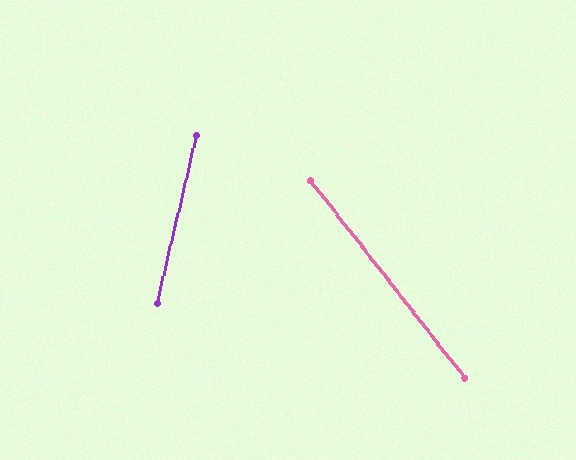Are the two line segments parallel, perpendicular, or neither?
Neither parallel nor perpendicular — they differ by about 51°.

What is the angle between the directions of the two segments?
Approximately 51 degrees.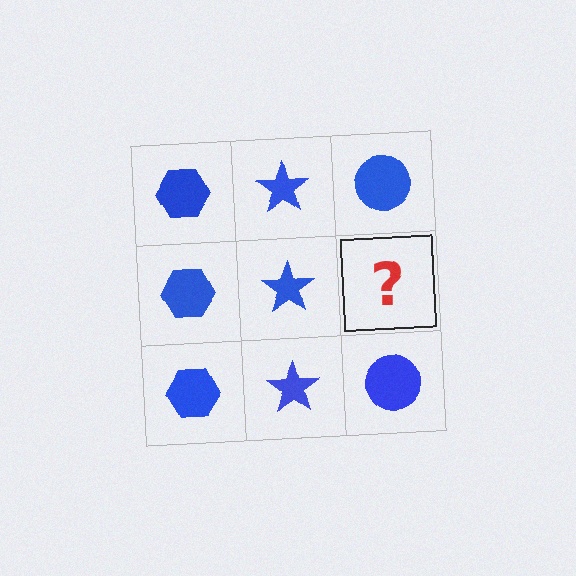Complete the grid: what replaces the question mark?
The question mark should be replaced with a blue circle.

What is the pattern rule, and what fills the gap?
The rule is that each column has a consistent shape. The gap should be filled with a blue circle.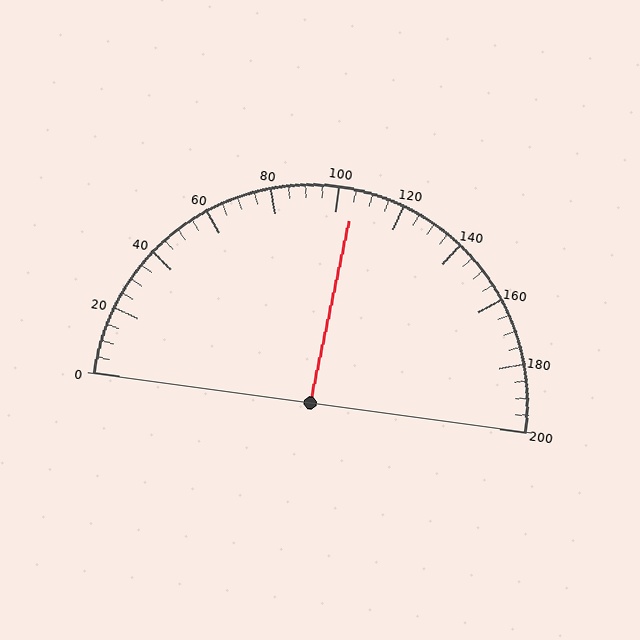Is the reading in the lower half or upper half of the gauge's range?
The reading is in the upper half of the range (0 to 200).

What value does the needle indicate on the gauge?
The needle indicates approximately 105.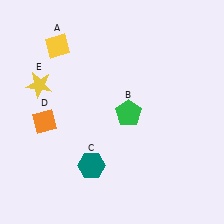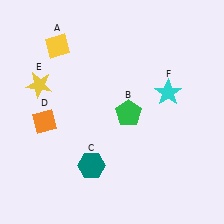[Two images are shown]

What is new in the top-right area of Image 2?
A cyan star (F) was added in the top-right area of Image 2.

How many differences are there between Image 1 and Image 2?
There is 1 difference between the two images.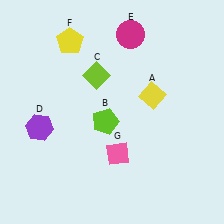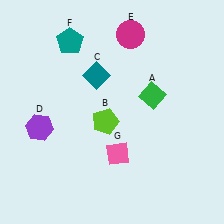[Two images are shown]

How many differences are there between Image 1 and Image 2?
There are 3 differences between the two images.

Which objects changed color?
A changed from yellow to green. C changed from lime to teal. F changed from yellow to teal.